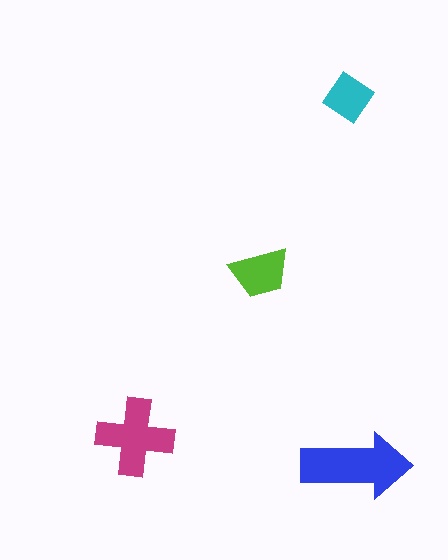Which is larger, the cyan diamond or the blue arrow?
The blue arrow.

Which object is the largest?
The blue arrow.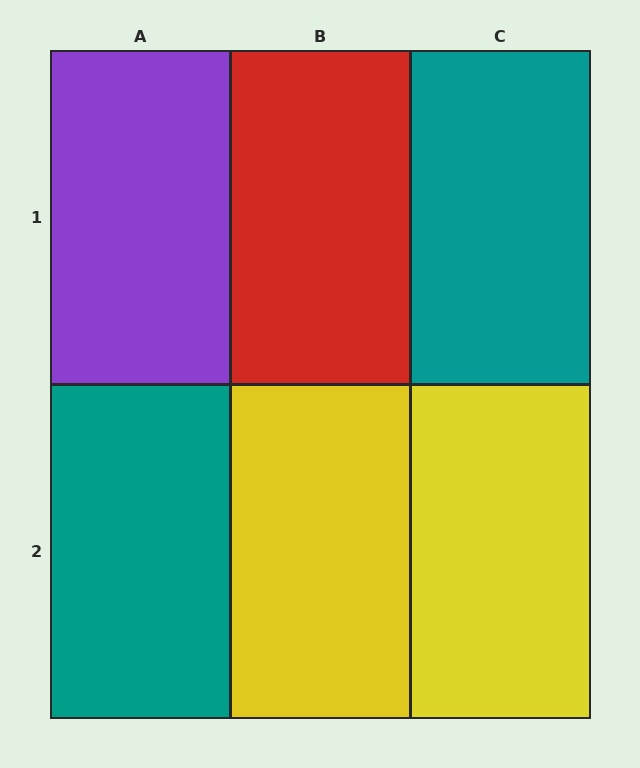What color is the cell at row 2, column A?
Teal.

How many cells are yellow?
2 cells are yellow.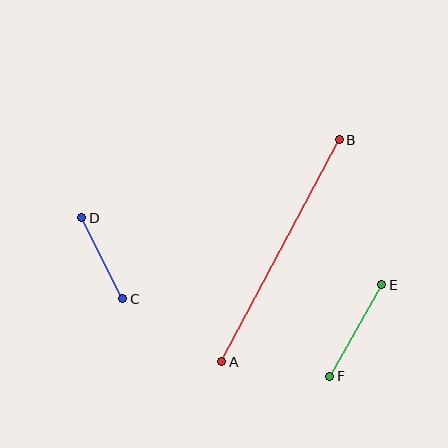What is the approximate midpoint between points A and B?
The midpoint is at approximately (281, 251) pixels.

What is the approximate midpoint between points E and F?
The midpoint is at approximately (356, 331) pixels.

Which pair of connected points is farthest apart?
Points A and B are farthest apart.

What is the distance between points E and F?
The distance is approximately 105 pixels.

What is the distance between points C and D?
The distance is approximately 91 pixels.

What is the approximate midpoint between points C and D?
The midpoint is at approximately (102, 258) pixels.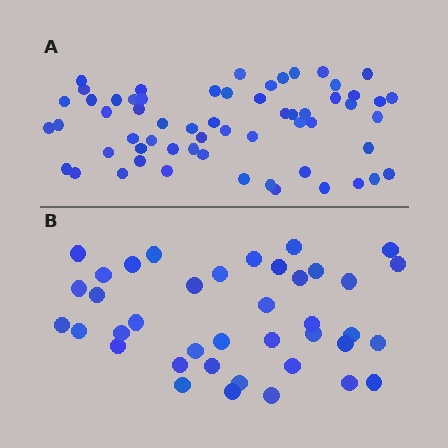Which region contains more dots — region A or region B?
Region A (the top region) has more dots.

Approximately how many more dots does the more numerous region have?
Region A has approximately 20 more dots than region B.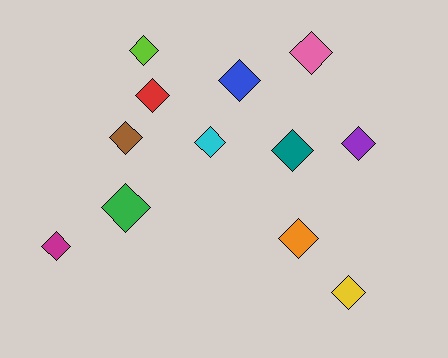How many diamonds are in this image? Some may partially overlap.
There are 12 diamonds.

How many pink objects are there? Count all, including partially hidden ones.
There is 1 pink object.